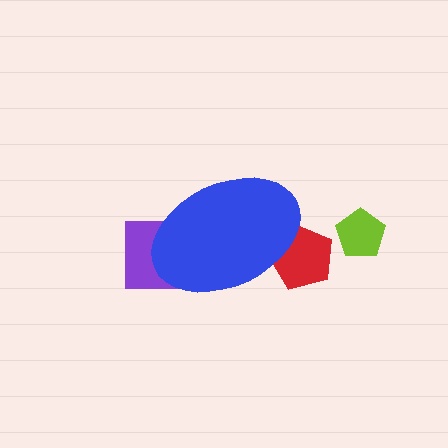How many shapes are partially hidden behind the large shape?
2 shapes are partially hidden.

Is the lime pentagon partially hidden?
No, the lime pentagon is fully visible.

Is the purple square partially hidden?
Yes, the purple square is partially hidden behind the blue ellipse.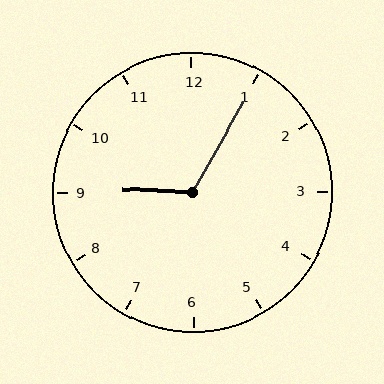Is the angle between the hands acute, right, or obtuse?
It is obtuse.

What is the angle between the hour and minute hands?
Approximately 118 degrees.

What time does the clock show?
9:05.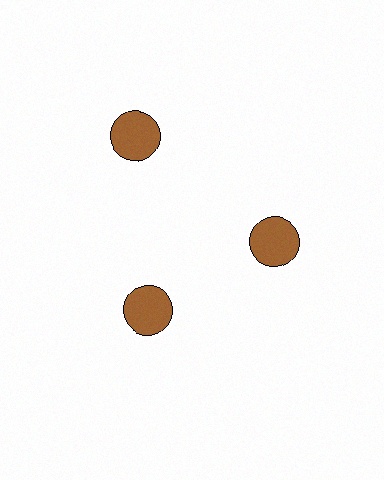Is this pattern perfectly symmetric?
No. The 3 brown circles are arranged in a ring, but one element near the 11 o'clock position is pushed outward from the center, breaking the 3-fold rotational symmetry.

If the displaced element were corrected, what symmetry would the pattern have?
It would have 3-fold rotational symmetry — the pattern would map onto itself every 120 degrees.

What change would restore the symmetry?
The symmetry would be restored by moving it inward, back onto the ring so that all 3 circles sit at equal angles and equal distance from the center.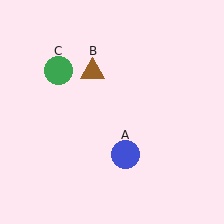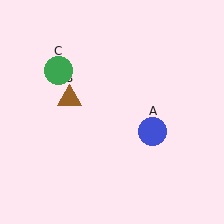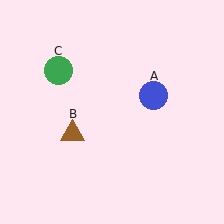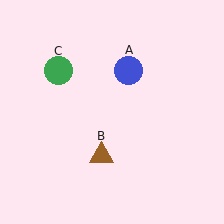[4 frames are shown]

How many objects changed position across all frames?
2 objects changed position: blue circle (object A), brown triangle (object B).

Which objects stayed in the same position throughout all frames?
Green circle (object C) remained stationary.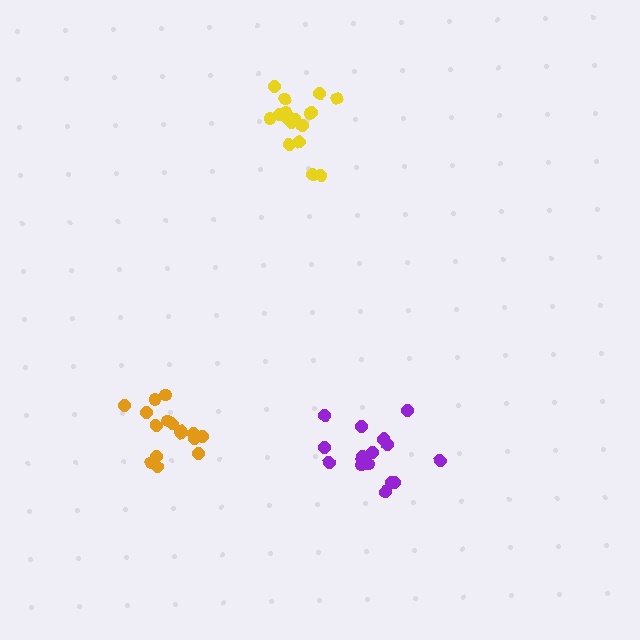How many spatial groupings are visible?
There are 3 spatial groupings.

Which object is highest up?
The yellow cluster is topmost.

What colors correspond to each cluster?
The clusters are colored: purple, orange, yellow.